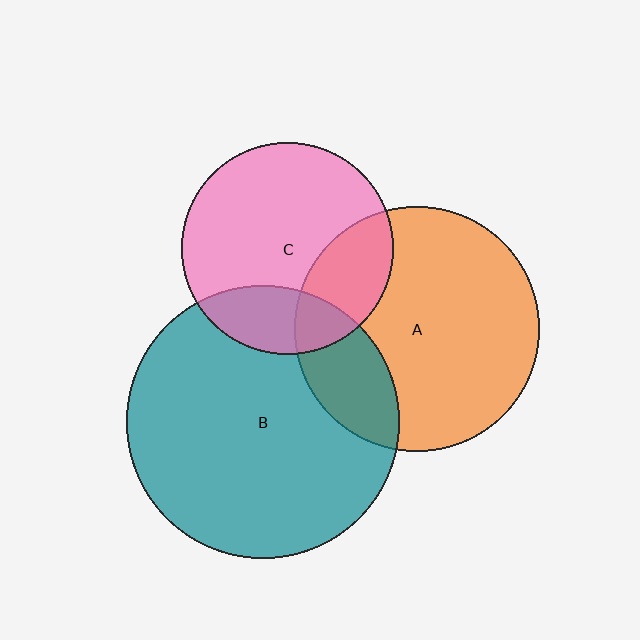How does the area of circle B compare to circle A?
Approximately 1.2 times.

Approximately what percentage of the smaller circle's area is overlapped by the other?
Approximately 20%.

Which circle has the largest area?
Circle B (teal).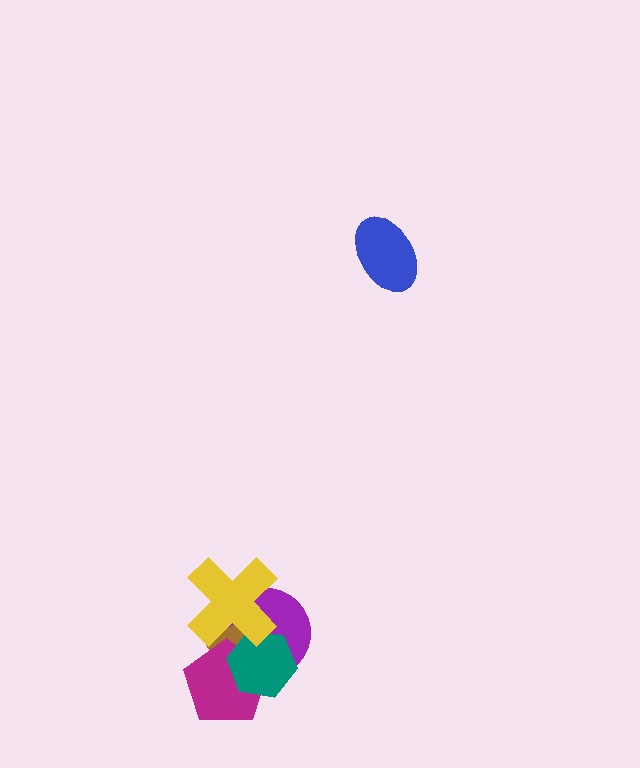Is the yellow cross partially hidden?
No, no other shape covers it.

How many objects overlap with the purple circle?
4 objects overlap with the purple circle.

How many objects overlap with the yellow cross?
4 objects overlap with the yellow cross.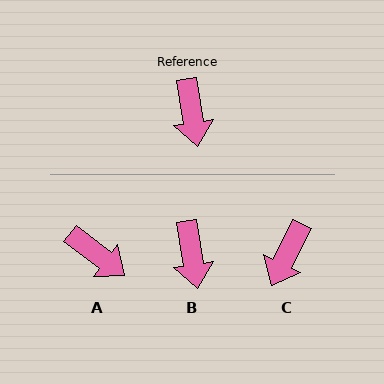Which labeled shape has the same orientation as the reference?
B.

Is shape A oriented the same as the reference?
No, it is off by about 44 degrees.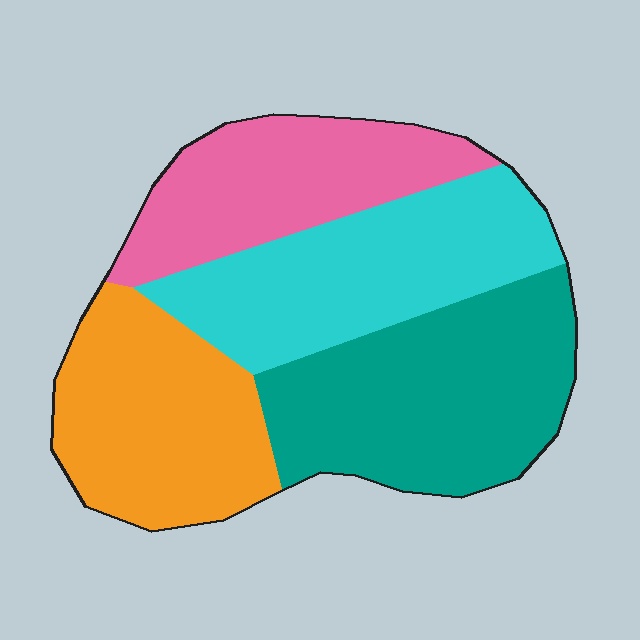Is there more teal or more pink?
Teal.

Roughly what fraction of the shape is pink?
Pink takes up less than a quarter of the shape.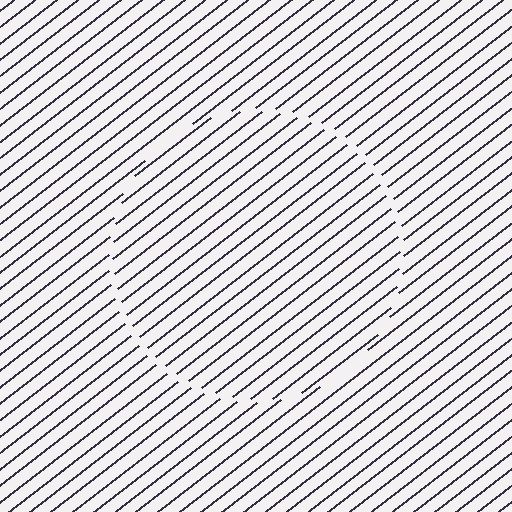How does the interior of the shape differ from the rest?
The interior of the shape contains the same grating, shifted by half a period — the contour is defined by the phase discontinuity where line-ends from the inner and outer gratings abut.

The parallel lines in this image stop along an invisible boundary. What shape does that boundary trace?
An illusory circle. The interior of the shape contains the same grating, shifted by half a period — the contour is defined by the phase discontinuity where line-ends from the inner and outer gratings abut.